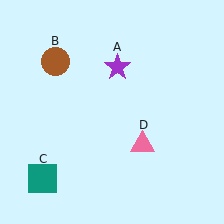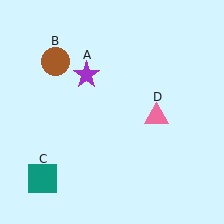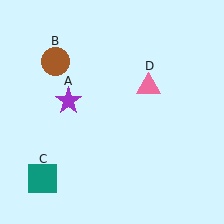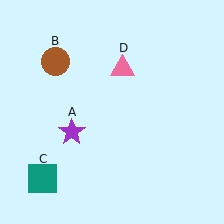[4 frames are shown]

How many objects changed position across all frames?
2 objects changed position: purple star (object A), pink triangle (object D).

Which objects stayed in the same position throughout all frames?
Brown circle (object B) and teal square (object C) remained stationary.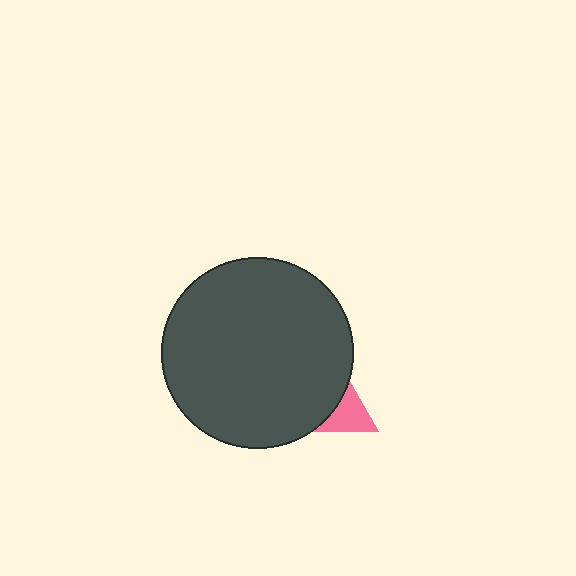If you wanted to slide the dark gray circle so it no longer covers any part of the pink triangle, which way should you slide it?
Slide it left — that is the most direct way to separate the two shapes.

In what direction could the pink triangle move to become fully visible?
The pink triangle could move right. That would shift it out from behind the dark gray circle entirely.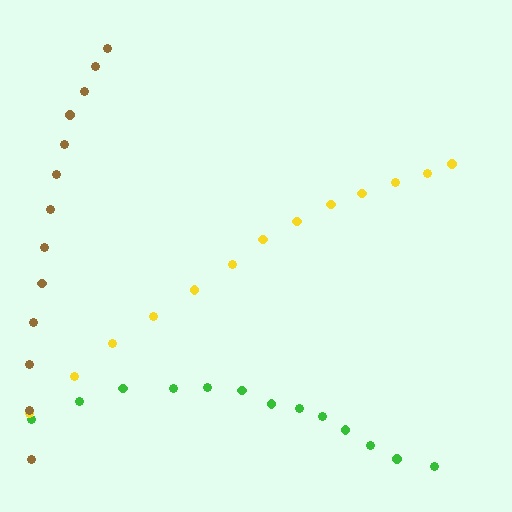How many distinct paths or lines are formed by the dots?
There are 3 distinct paths.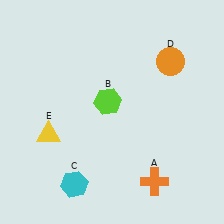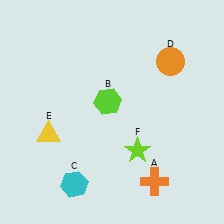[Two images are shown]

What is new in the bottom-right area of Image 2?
A lime star (F) was added in the bottom-right area of Image 2.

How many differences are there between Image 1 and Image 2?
There is 1 difference between the two images.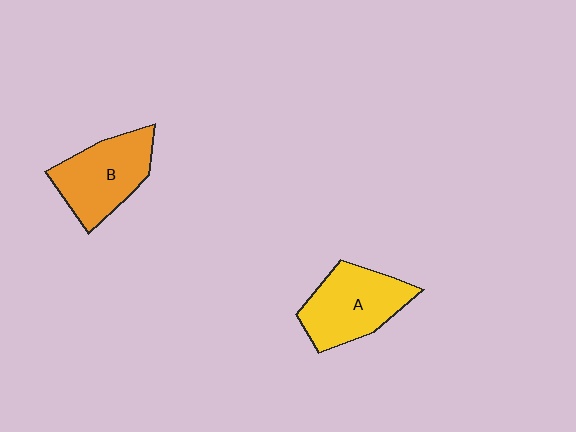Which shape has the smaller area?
Shape B (orange).